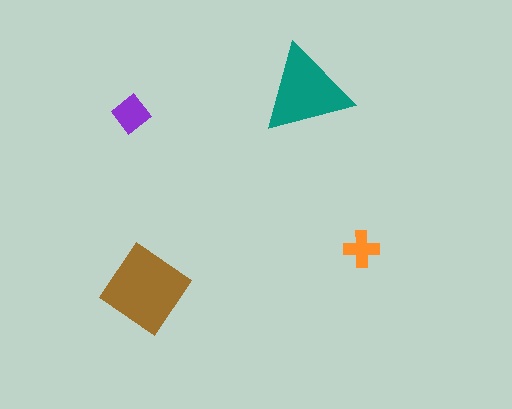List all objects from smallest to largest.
The orange cross, the purple diamond, the teal triangle, the brown diamond.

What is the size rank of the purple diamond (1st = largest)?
3rd.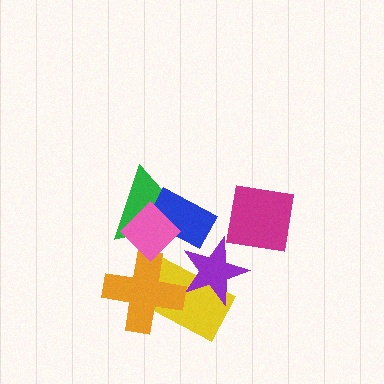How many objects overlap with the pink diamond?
3 objects overlap with the pink diamond.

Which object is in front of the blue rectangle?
The pink diamond is in front of the blue rectangle.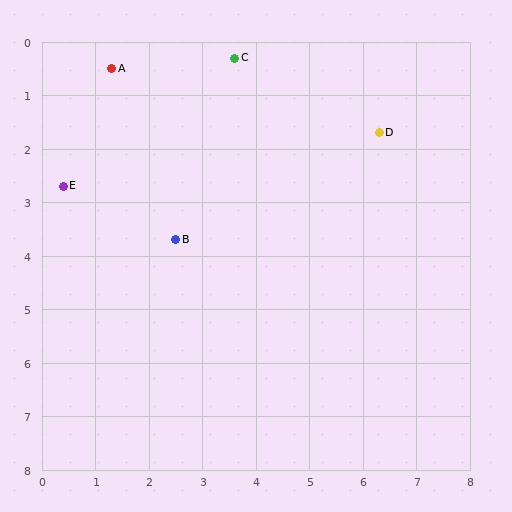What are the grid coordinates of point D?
Point D is at approximately (6.3, 1.7).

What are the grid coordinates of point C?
Point C is at approximately (3.6, 0.3).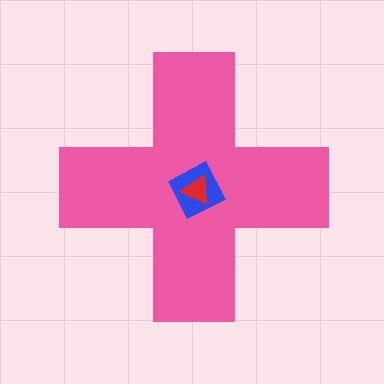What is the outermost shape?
The pink cross.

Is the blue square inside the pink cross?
Yes.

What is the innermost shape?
The red triangle.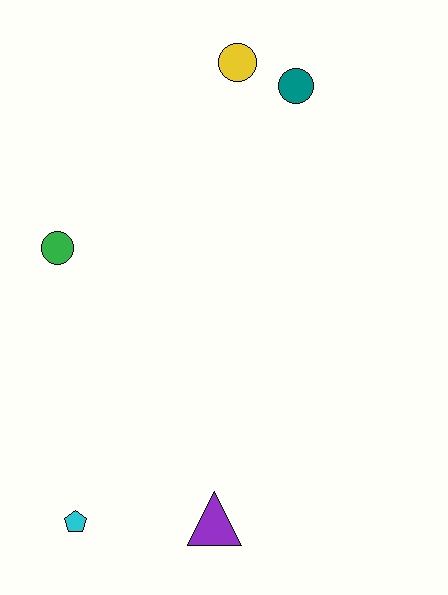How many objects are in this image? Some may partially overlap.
There are 5 objects.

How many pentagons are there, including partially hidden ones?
There is 1 pentagon.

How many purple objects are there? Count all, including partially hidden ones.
There is 1 purple object.